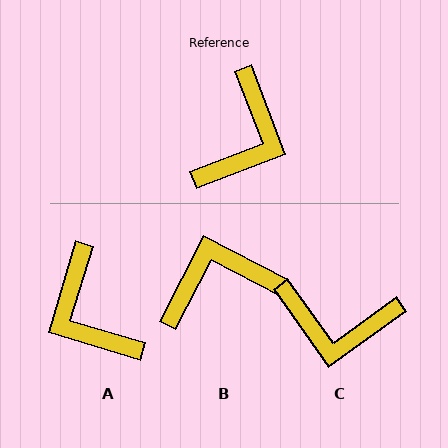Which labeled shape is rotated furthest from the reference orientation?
B, about 132 degrees away.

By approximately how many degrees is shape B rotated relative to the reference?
Approximately 132 degrees counter-clockwise.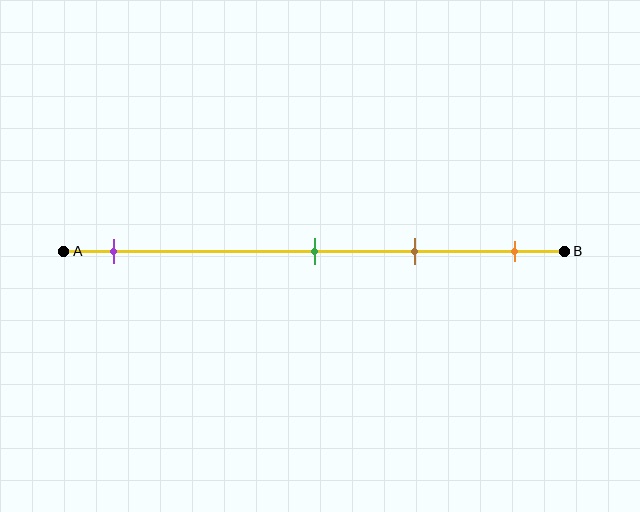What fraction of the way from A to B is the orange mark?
The orange mark is approximately 90% (0.9) of the way from A to B.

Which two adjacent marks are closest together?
The green and brown marks are the closest adjacent pair.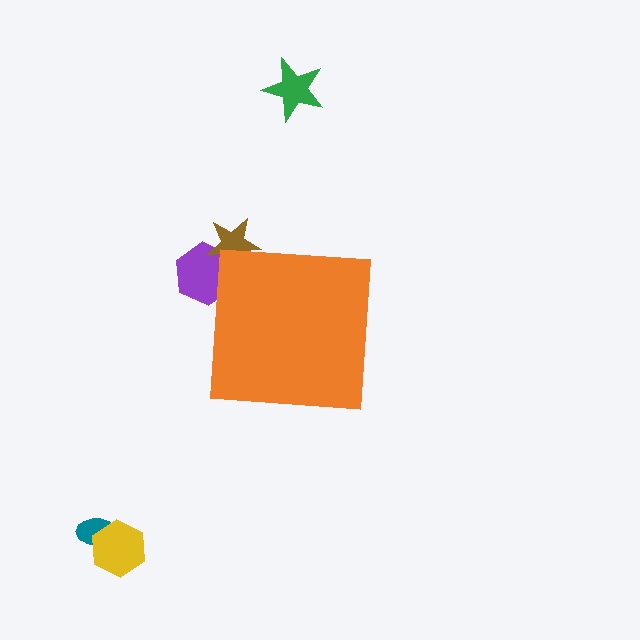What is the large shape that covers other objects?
An orange square.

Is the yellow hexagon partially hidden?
No, the yellow hexagon is fully visible.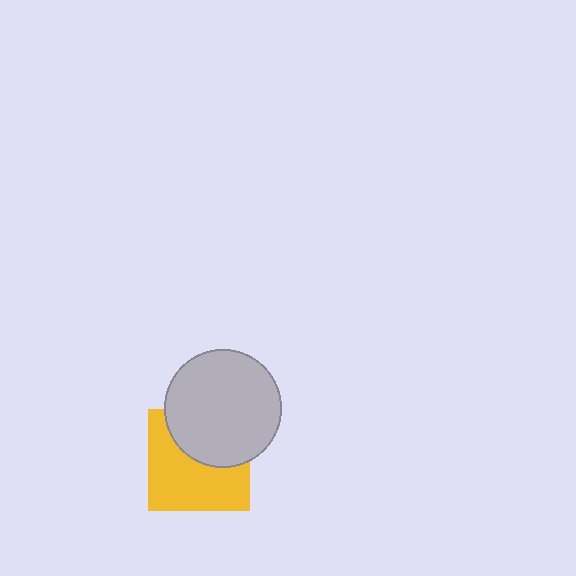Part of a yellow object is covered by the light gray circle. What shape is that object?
It is a square.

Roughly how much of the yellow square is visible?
About half of it is visible (roughly 60%).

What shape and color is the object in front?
The object in front is a light gray circle.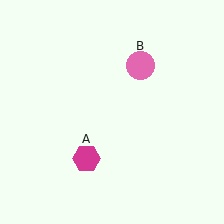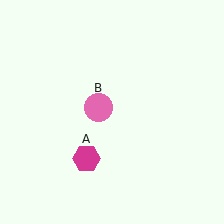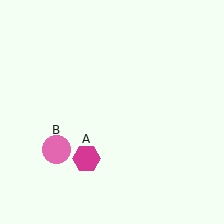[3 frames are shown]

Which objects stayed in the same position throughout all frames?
Magenta hexagon (object A) remained stationary.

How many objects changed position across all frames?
1 object changed position: pink circle (object B).